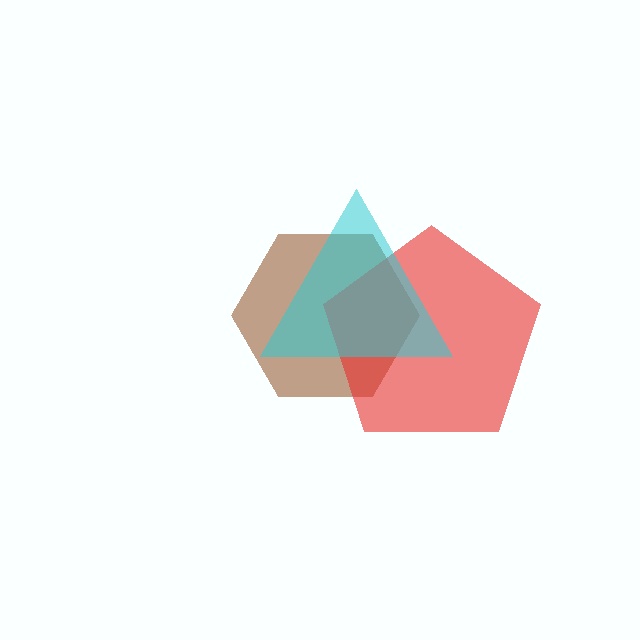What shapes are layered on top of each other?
The layered shapes are: a brown hexagon, a red pentagon, a cyan triangle.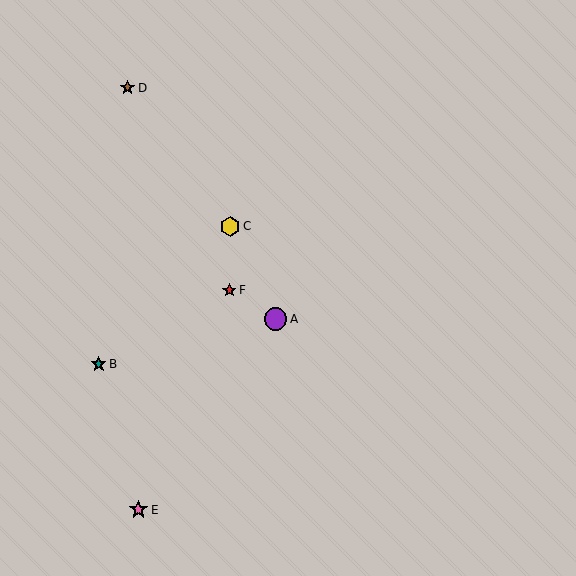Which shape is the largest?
The purple circle (labeled A) is the largest.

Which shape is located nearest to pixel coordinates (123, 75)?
The brown star (labeled D) at (127, 88) is nearest to that location.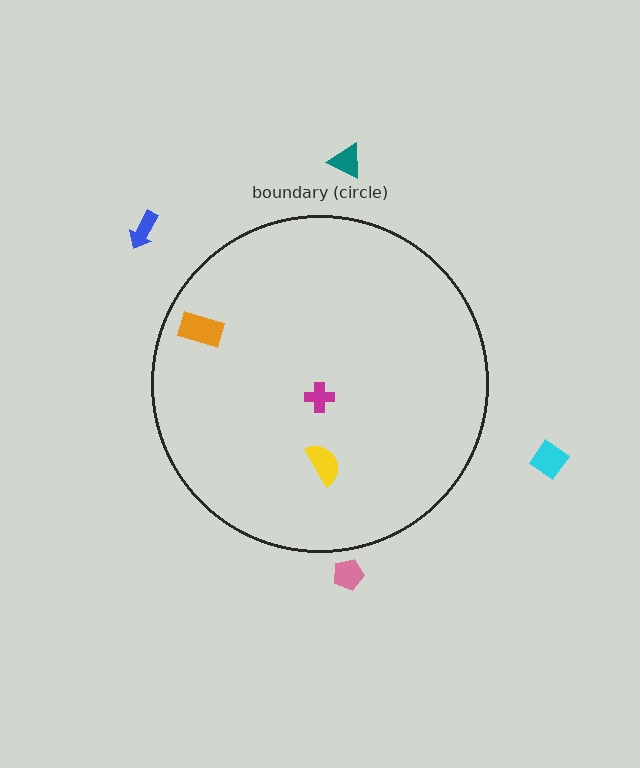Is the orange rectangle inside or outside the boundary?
Inside.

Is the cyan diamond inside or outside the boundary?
Outside.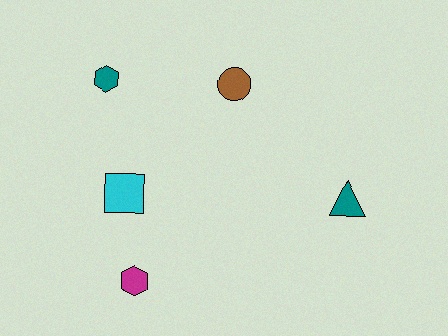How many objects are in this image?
There are 5 objects.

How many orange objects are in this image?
There are no orange objects.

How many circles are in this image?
There is 1 circle.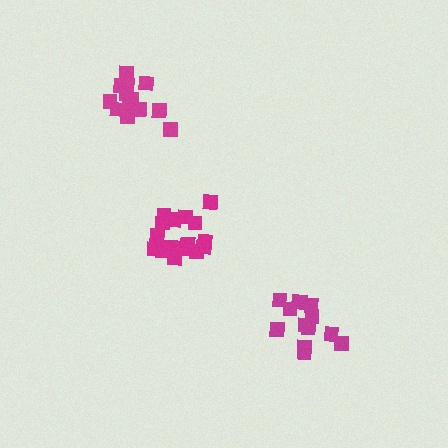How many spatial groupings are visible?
There are 3 spatial groupings.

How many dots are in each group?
Group 1: 15 dots, Group 2: 16 dots, Group 3: 13 dots (44 total).